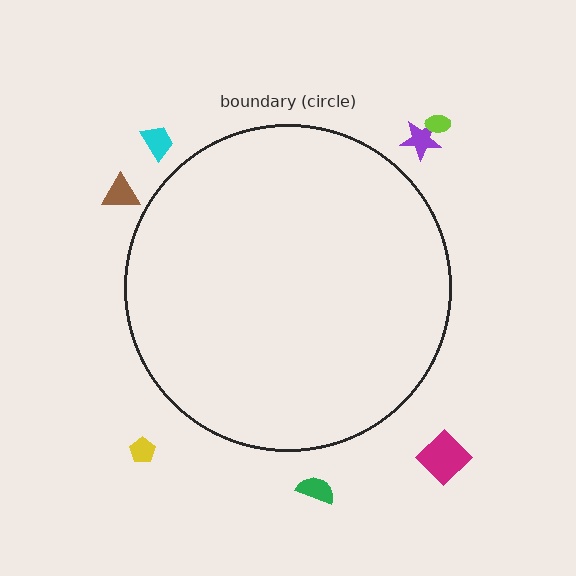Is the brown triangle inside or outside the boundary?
Outside.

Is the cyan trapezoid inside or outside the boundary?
Outside.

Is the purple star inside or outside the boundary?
Outside.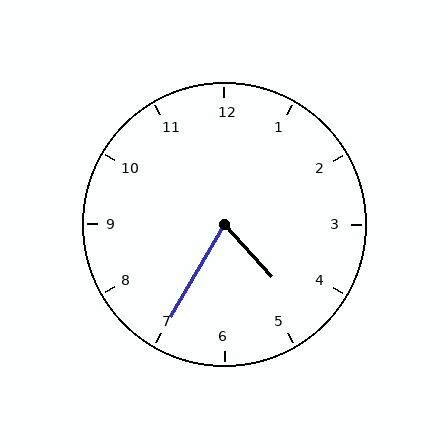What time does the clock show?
4:35.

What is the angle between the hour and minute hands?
Approximately 72 degrees.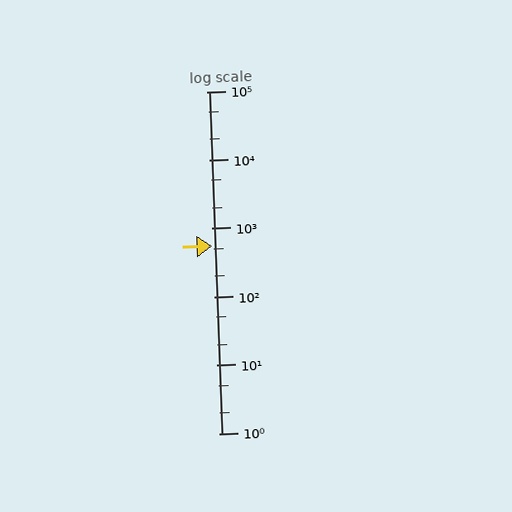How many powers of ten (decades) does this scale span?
The scale spans 5 decades, from 1 to 100000.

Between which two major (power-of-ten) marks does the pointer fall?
The pointer is between 100 and 1000.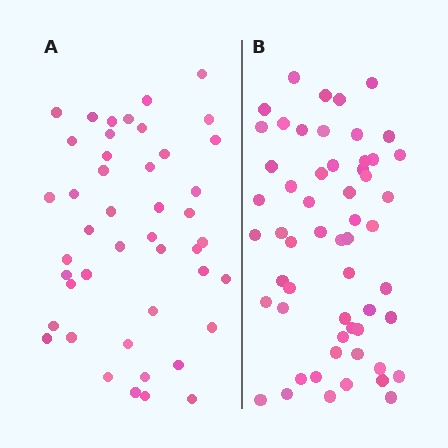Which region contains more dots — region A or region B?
Region B (the right region) has more dots.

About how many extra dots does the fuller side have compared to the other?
Region B has roughly 12 or so more dots than region A.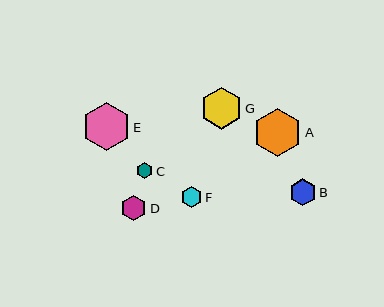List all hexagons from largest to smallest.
From largest to smallest: A, E, G, B, D, F, C.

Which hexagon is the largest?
Hexagon A is the largest with a size of approximately 49 pixels.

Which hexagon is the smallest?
Hexagon C is the smallest with a size of approximately 17 pixels.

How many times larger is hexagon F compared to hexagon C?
Hexagon F is approximately 1.2 times the size of hexagon C.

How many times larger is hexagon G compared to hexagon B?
Hexagon G is approximately 1.5 times the size of hexagon B.